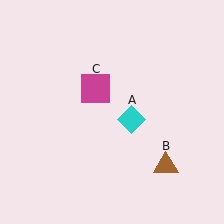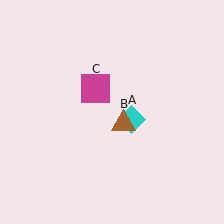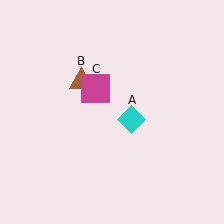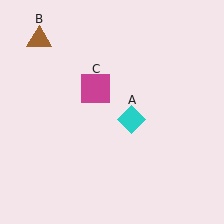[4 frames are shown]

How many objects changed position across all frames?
1 object changed position: brown triangle (object B).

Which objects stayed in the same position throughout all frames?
Cyan diamond (object A) and magenta square (object C) remained stationary.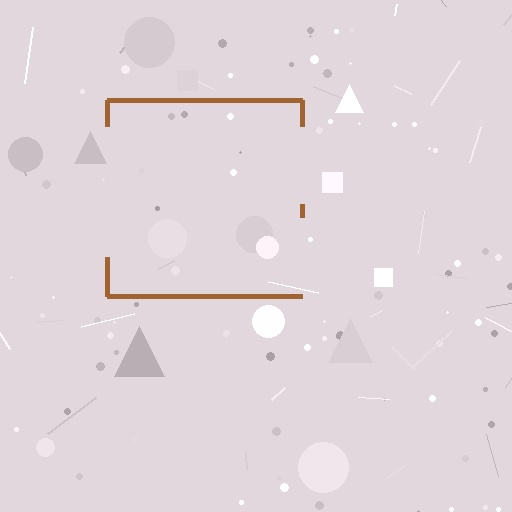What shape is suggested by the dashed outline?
The dashed outline suggests a square.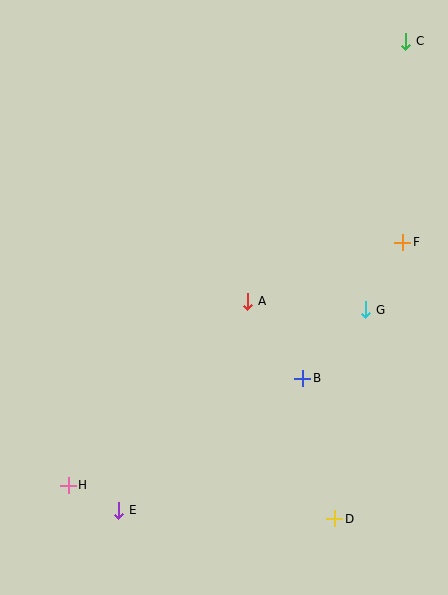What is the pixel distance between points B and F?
The distance between B and F is 169 pixels.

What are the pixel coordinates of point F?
Point F is at (403, 242).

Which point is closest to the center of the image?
Point A at (248, 301) is closest to the center.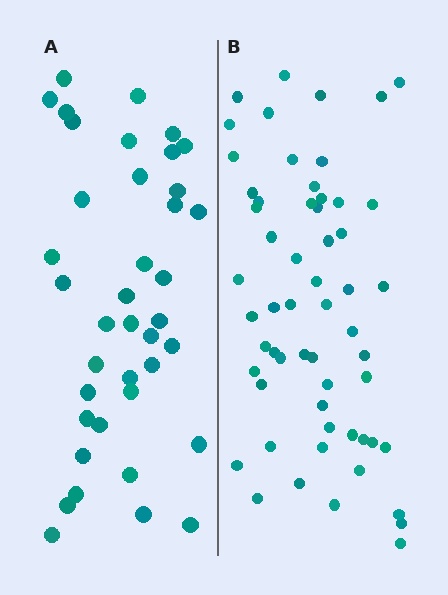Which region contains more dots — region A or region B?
Region B (the right region) has more dots.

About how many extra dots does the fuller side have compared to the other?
Region B has approximately 20 more dots than region A.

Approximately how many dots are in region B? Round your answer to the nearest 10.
About 60 dots. (The exact count is 58, which rounds to 60.)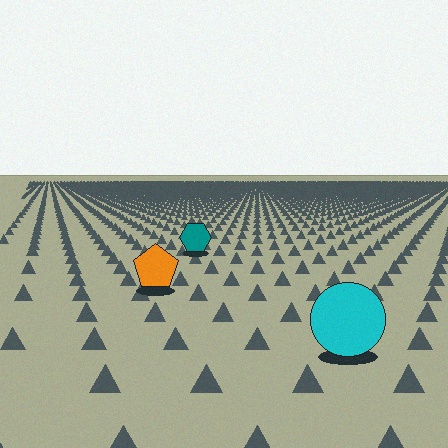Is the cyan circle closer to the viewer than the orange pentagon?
Yes. The cyan circle is closer — you can tell from the texture gradient: the ground texture is coarser near it.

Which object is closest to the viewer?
The cyan circle is closest. The texture marks near it are larger and more spread out.